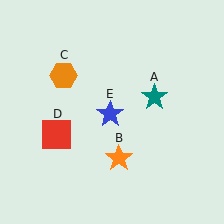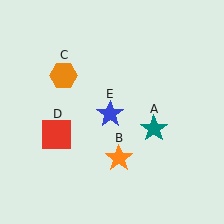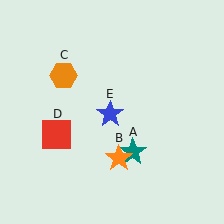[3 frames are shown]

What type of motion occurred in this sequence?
The teal star (object A) rotated clockwise around the center of the scene.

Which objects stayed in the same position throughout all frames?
Orange star (object B) and orange hexagon (object C) and red square (object D) and blue star (object E) remained stationary.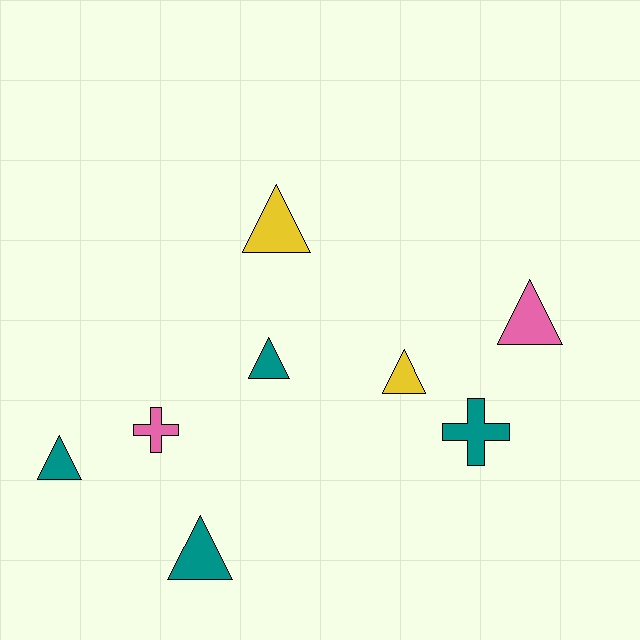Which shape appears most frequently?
Triangle, with 6 objects.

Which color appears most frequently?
Teal, with 4 objects.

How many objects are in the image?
There are 8 objects.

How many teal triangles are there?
There are 3 teal triangles.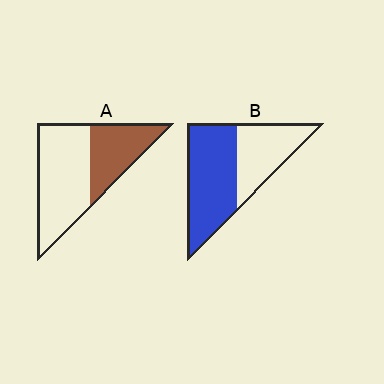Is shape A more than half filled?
No.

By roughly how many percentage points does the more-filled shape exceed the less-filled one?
By roughly 20 percentage points (B over A).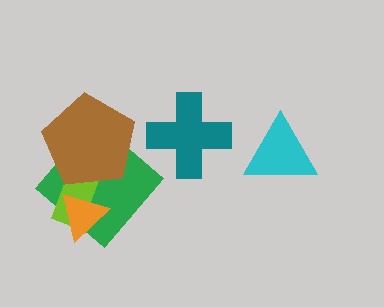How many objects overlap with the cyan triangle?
0 objects overlap with the cyan triangle.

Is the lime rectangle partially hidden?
Yes, it is partially covered by another shape.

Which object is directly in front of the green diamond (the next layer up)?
The lime rectangle is directly in front of the green diamond.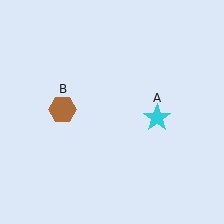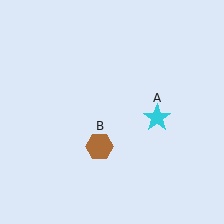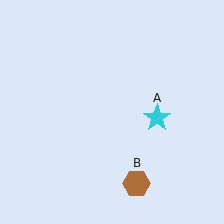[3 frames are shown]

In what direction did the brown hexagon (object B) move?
The brown hexagon (object B) moved down and to the right.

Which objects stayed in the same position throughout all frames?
Cyan star (object A) remained stationary.